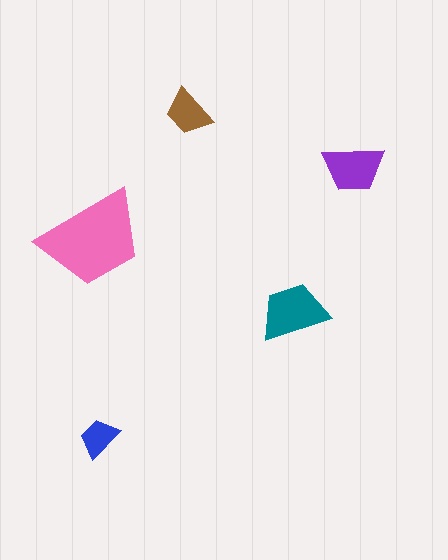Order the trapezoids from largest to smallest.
the pink one, the teal one, the purple one, the brown one, the blue one.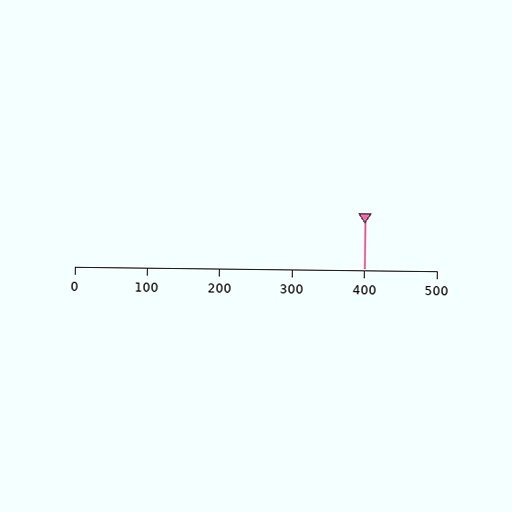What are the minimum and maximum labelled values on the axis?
The axis runs from 0 to 500.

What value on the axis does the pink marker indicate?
The marker indicates approximately 400.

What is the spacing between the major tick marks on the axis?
The major ticks are spaced 100 apart.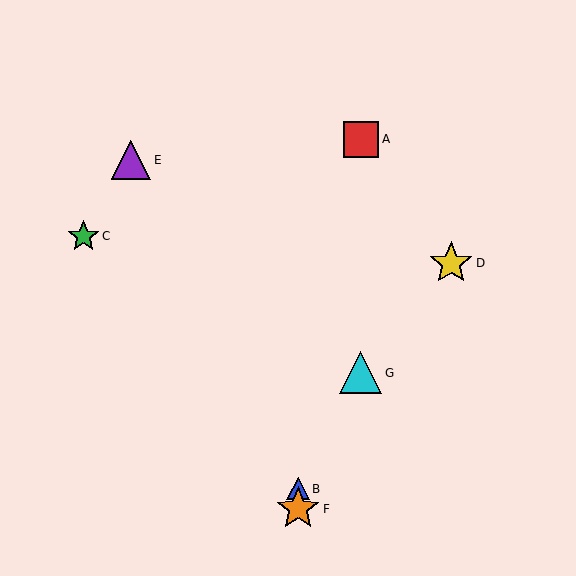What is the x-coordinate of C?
Object C is at x≈84.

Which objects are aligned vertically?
Objects B, F are aligned vertically.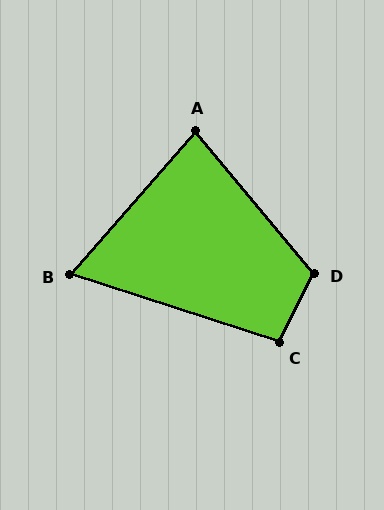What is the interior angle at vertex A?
Approximately 81 degrees (acute).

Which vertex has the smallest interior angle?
B, at approximately 67 degrees.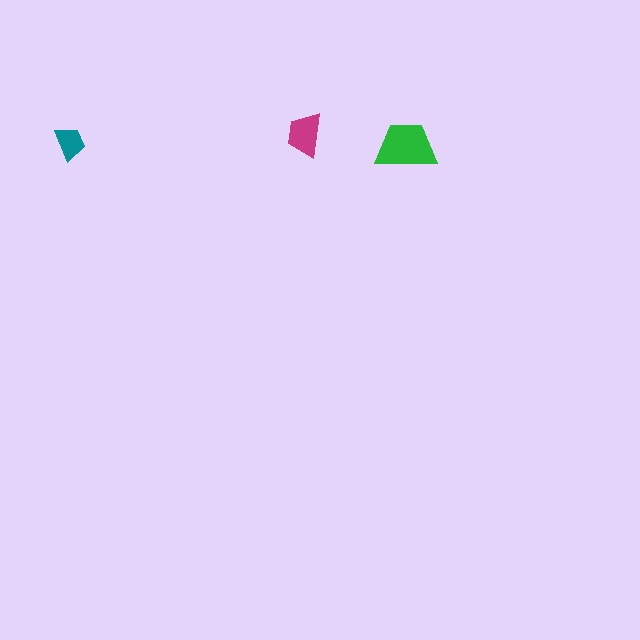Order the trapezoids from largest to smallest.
the green one, the magenta one, the teal one.